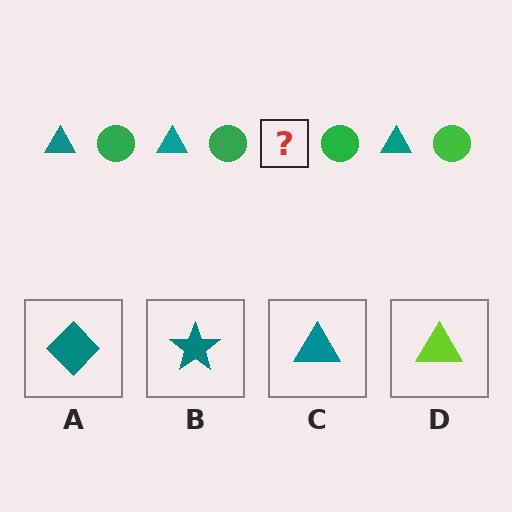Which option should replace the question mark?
Option C.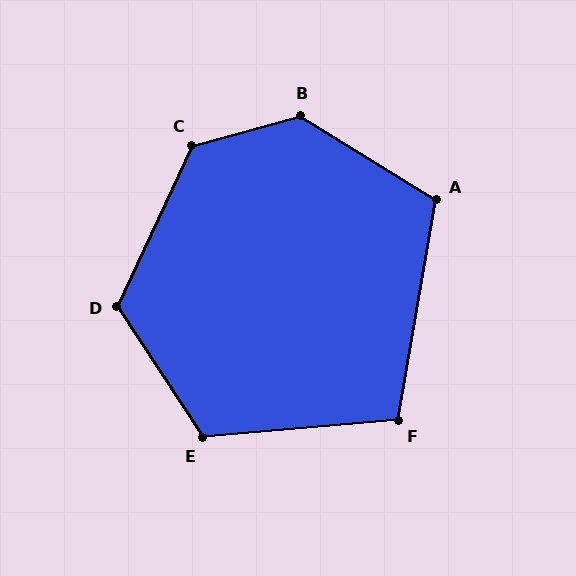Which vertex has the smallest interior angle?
F, at approximately 105 degrees.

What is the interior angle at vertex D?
Approximately 122 degrees (obtuse).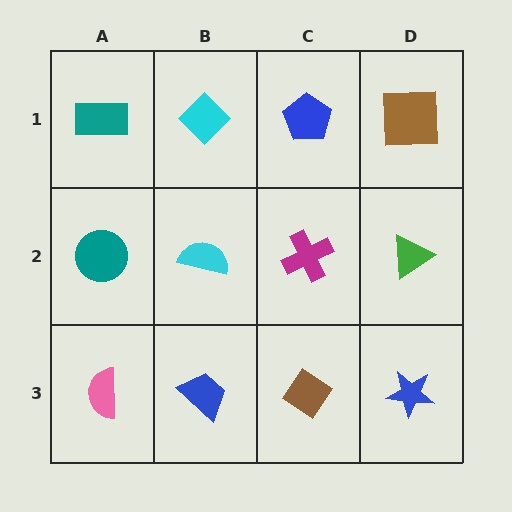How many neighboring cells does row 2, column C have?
4.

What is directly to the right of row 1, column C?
A brown square.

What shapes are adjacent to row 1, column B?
A cyan semicircle (row 2, column B), a teal rectangle (row 1, column A), a blue pentagon (row 1, column C).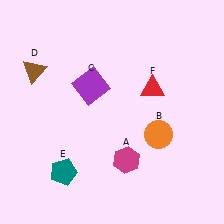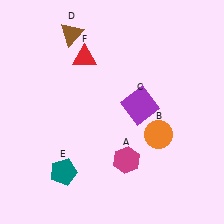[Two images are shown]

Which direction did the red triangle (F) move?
The red triangle (F) moved left.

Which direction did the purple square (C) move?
The purple square (C) moved right.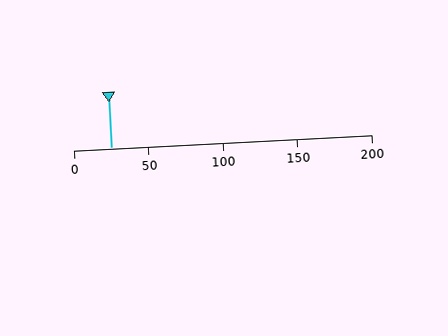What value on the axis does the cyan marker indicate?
The marker indicates approximately 25.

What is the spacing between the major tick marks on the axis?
The major ticks are spaced 50 apart.